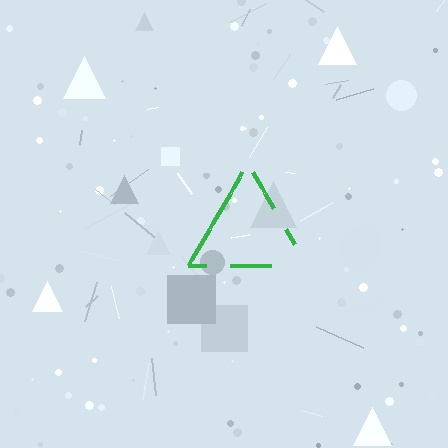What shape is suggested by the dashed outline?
The dashed outline suggests a triangle.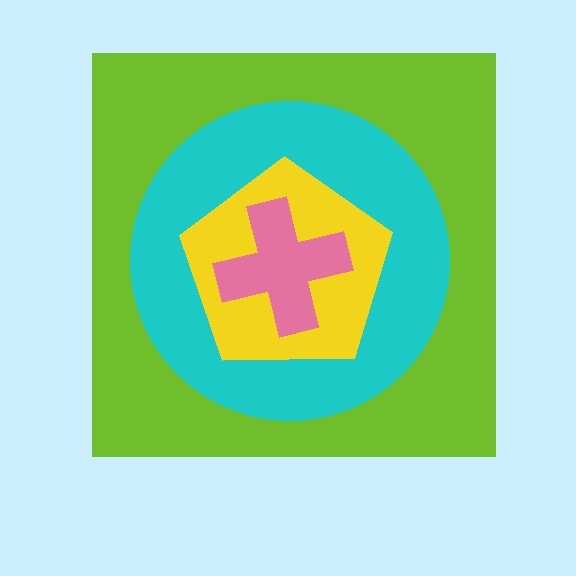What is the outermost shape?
The lime square.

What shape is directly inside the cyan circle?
The yellow pentagon.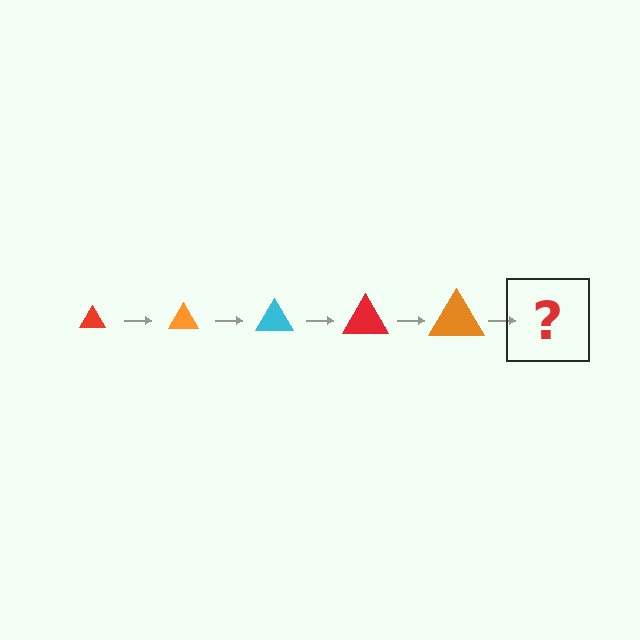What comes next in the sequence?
The next element should be a cyan triangle, larger than the previous one.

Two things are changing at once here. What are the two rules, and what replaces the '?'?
The two rules are that the triangle grows larger each step and the color cycles through red, orange, and cyan. The '?' should be a cyan triangle, larger than the previous one.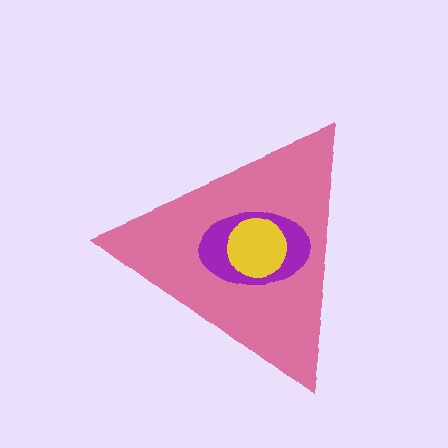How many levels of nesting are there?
3.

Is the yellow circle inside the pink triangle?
Yes.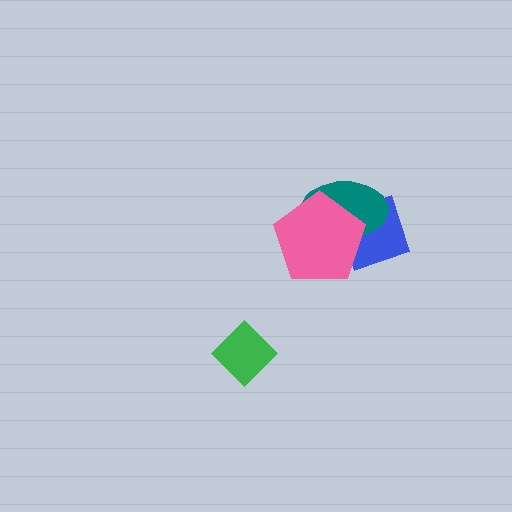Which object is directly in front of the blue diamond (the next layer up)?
The teal ellipse is directly in front of the blue diamond.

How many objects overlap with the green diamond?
0 objects overlap with the green diamond.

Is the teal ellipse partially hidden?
Yes, it is partially covered by another shape.